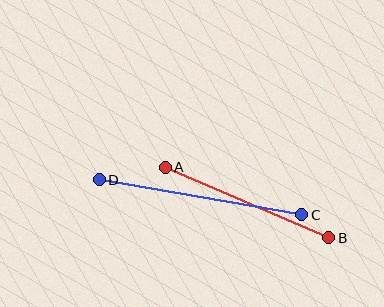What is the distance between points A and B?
The distance is approximately 178 pixels.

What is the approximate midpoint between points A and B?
The midpoint is at approximately (247, 202) pixels.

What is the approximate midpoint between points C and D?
The midpoint is at approximately (200, 197) pixels.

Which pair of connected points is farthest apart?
Points C and D are farthest apart.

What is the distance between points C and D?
The distance is approximately 205 pixels.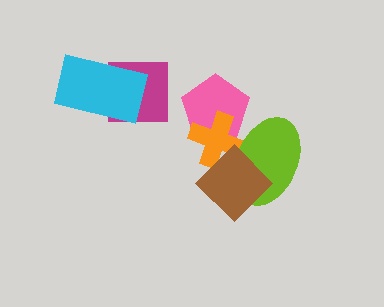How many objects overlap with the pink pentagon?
2 objects overlap with the pink pentagon.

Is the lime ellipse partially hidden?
Yes, it is partially covered by another shape.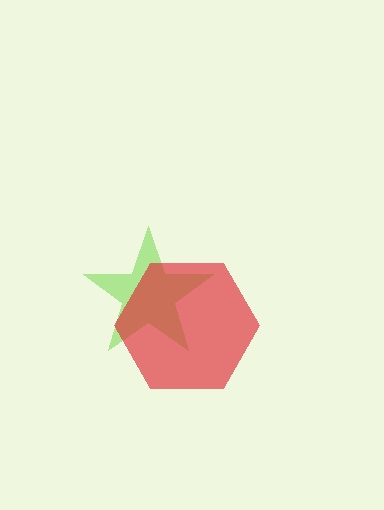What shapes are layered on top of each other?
The layered shapes are: a lime star, a red hexagon.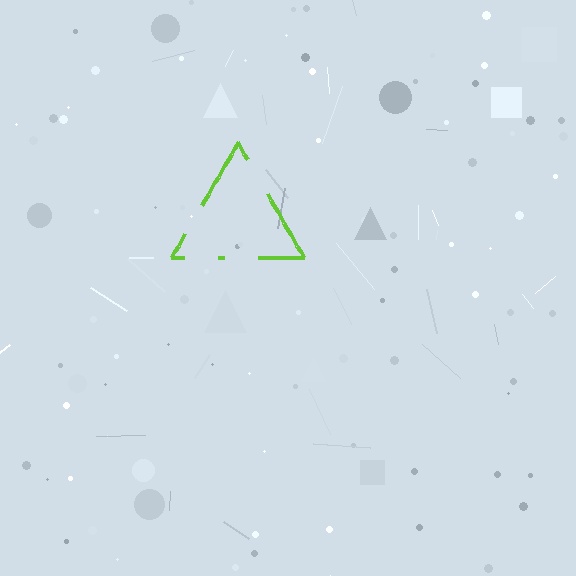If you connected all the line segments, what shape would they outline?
They would outline a triangle.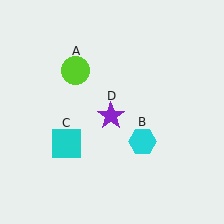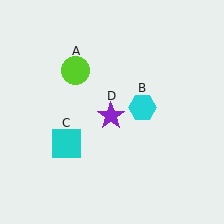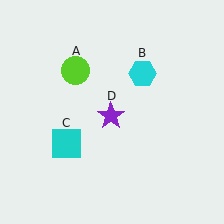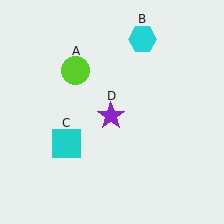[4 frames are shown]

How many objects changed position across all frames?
1 object changed position: cyan hexagon (object B).